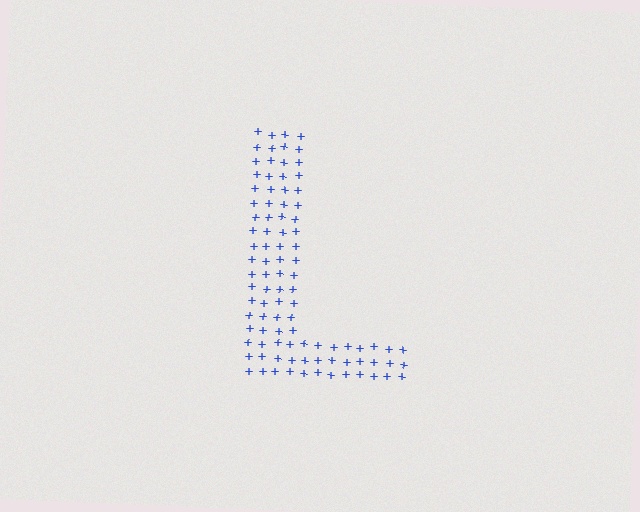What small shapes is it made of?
It is made of small plus signs.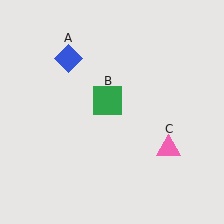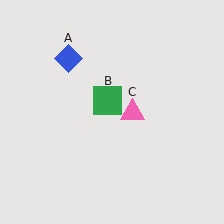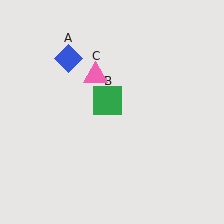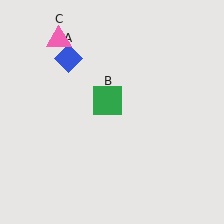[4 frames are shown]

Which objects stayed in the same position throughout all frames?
Blue diamond (object A) and green square (object B) remained stationary.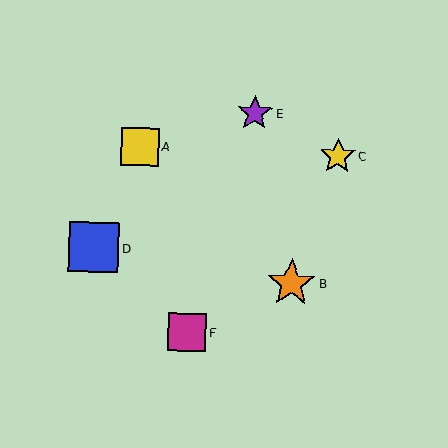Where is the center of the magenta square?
The center of the magenta square is at (187, 332).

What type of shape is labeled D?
Shape D is a blue square.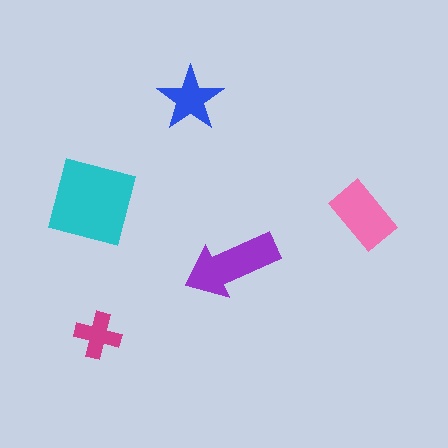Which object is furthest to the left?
The cyan square is leftmost.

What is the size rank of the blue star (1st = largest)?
4th.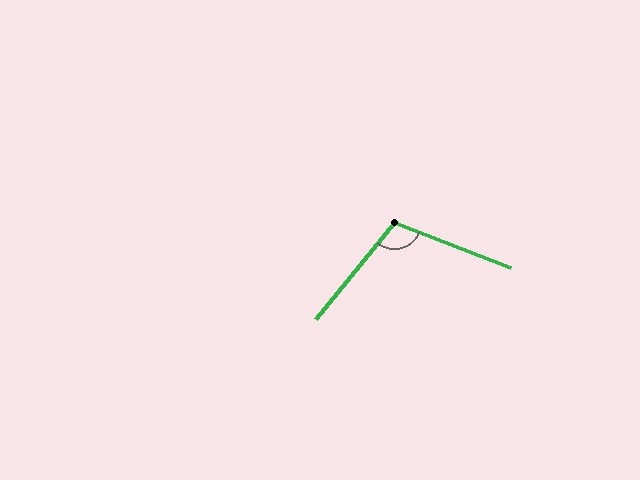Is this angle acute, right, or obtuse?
It is obtuse.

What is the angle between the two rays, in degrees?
Approximately 108 degrees.